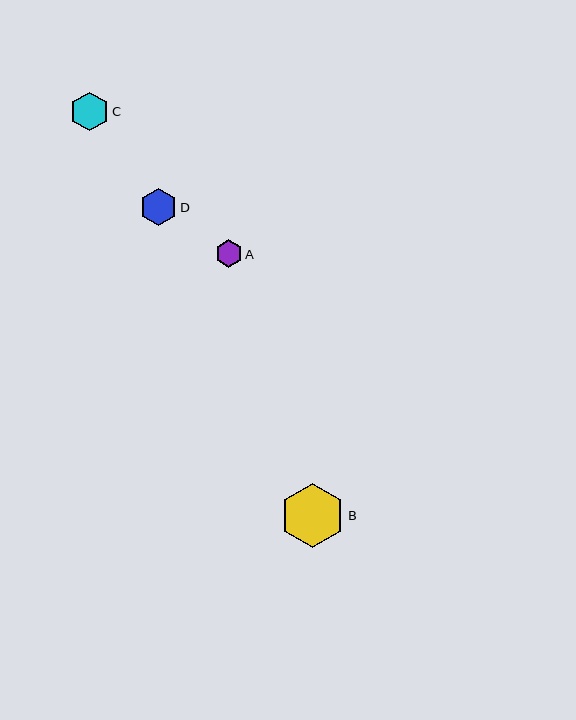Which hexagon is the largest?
Hexagon B is the largest with a size of approximately 65 pixels.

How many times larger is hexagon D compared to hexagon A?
Hexagon D is approximately 1.4 times the size of hexagon A.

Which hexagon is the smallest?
Hexagon A is the smallest with a size of approximately 27 pixels.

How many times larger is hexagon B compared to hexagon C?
Hexagon B is approximately 1.7 times the size of hexagon C.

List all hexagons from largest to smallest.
From largest to smallest: B, C, D, A.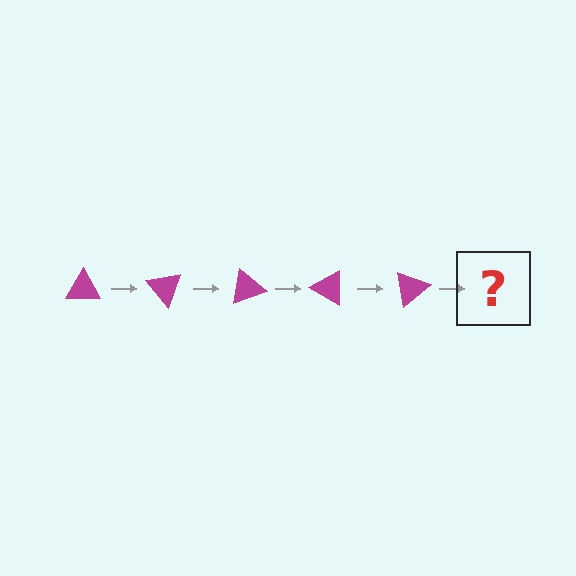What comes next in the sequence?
The next element should be a magenta triangle rotated 250 degrees.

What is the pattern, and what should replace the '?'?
The pattern is that the triangle rotates 50 degrees each step. The '?' should be a magenta triangle rotated 250 degrees.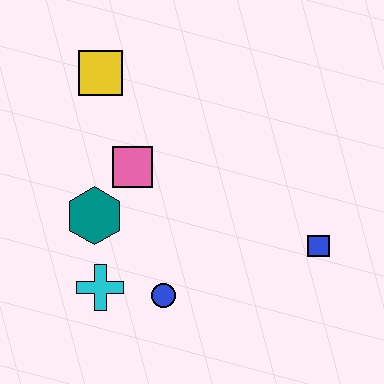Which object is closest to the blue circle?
The cyan cross is closest to the blue circle.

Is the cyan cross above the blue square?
No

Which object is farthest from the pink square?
The blue square is farthest from the pink square.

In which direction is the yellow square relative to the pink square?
The yellow square is above the pink square.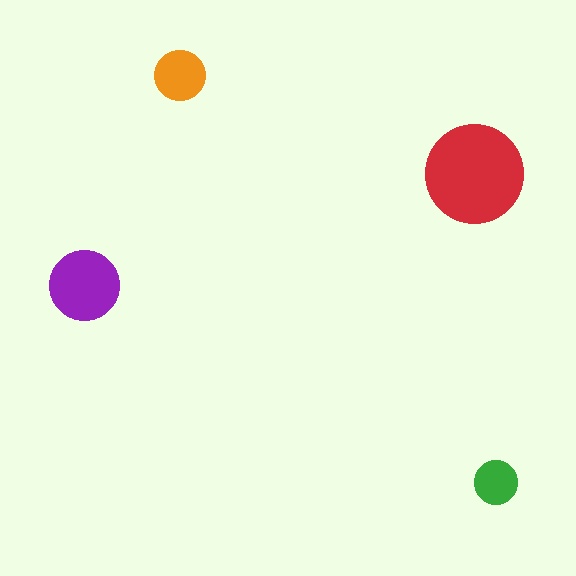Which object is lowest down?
The green circle is bottommost.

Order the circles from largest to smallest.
the red one, the purple one, the orange one, the green one.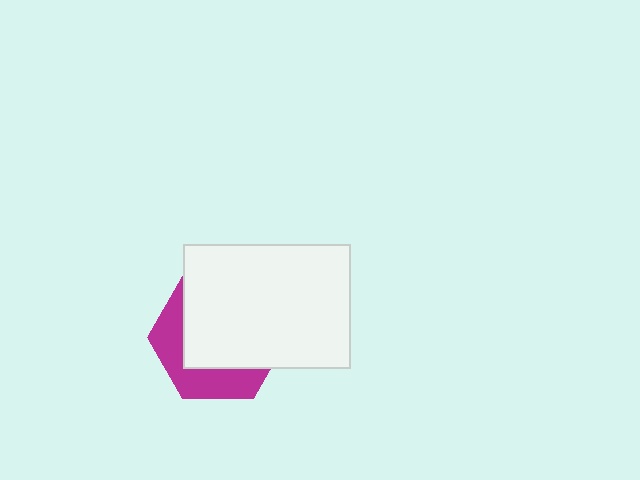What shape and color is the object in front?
The object in front is a white rectangle.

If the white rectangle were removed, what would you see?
You would see the complete magenta hexagon.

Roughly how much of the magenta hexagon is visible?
A small part of it is visible (roughly 35%).